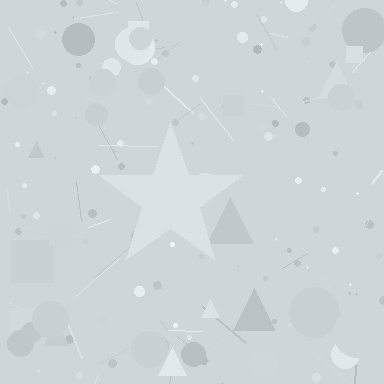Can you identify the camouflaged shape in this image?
The camouflaged shape is a star.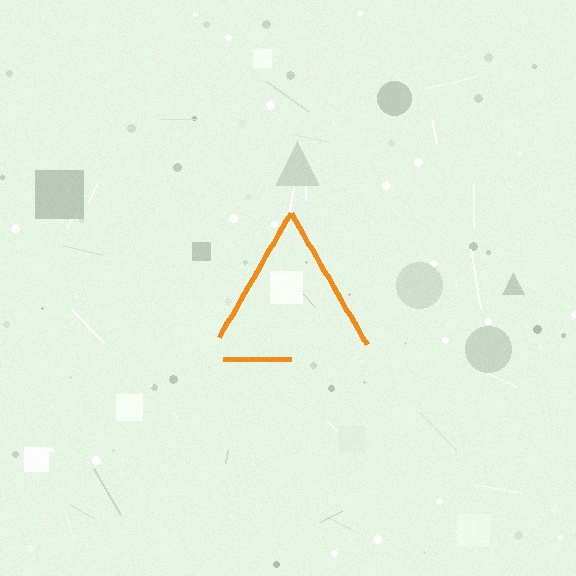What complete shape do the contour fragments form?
The contour fragments form a triangle.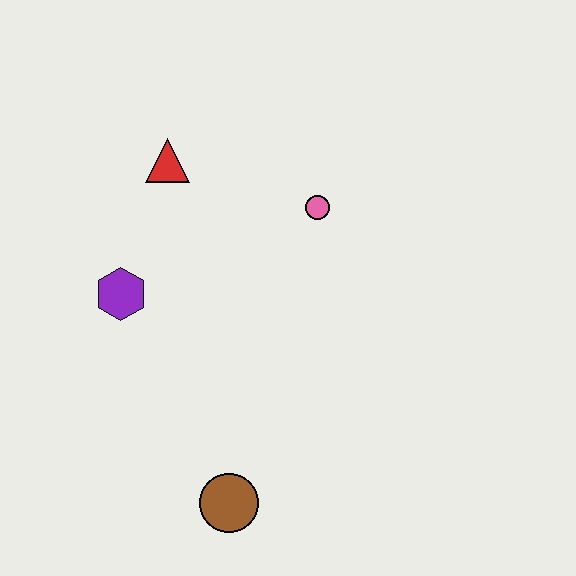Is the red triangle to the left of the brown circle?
Yes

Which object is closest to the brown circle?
The purple hexagon is closest to the brown circle.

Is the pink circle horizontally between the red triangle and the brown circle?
No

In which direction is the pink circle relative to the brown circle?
The pink circle is above the brown circle.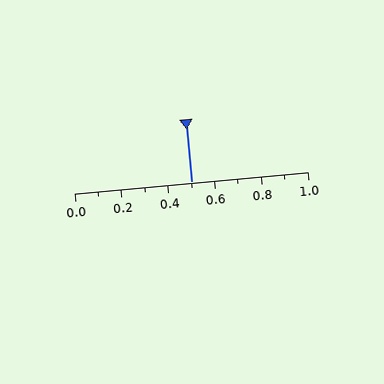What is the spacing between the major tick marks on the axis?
The major ticks are spaced 0.2 apart.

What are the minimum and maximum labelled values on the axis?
The axis runs from 0.0 to 1.0.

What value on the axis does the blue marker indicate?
The marker indicates approximately 0.5.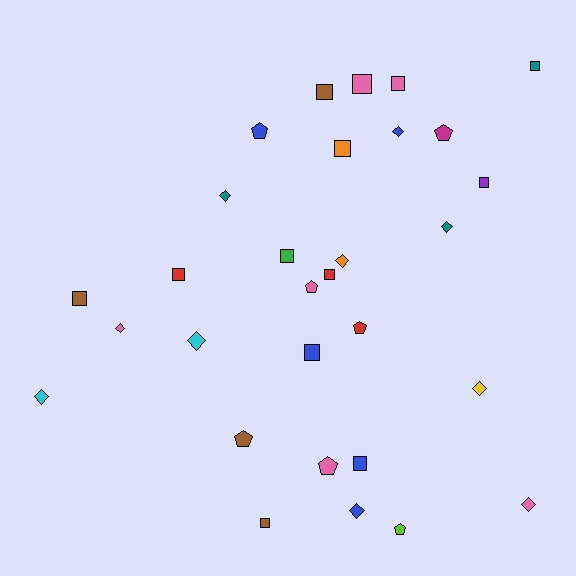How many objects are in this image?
There are 30 objects.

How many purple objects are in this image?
There is 1 purple object.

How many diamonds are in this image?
There are 10 diamonds.